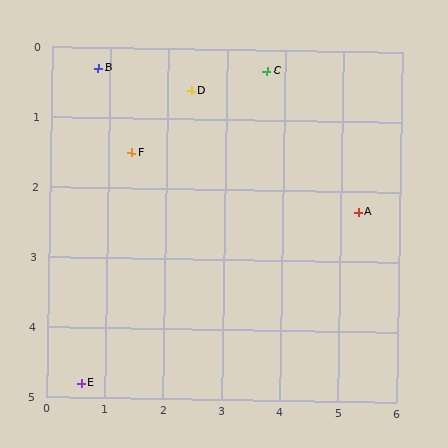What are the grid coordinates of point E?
Point E is at approximately (0.6, 4.8).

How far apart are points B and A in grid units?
Points B and A are about 4.9 grid units apart.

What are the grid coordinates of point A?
Point A is at approximately (5.3, 2.3).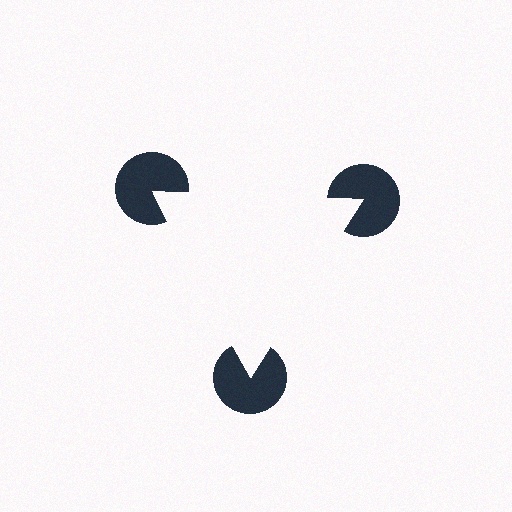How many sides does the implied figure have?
3 sides.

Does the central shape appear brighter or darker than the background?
It typically appears slightly brighter than the background, even though no actual brightness change is drawn.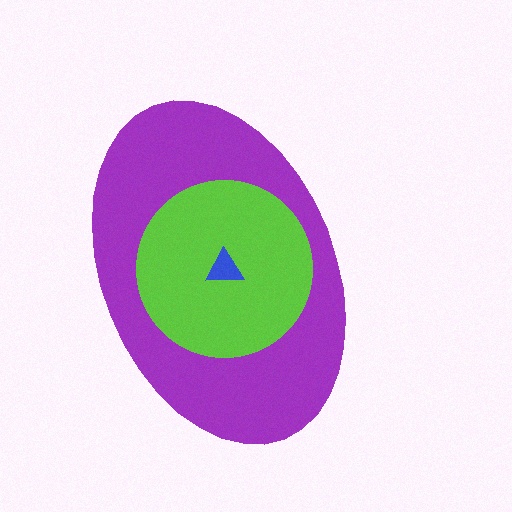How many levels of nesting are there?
3.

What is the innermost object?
The blue triangle.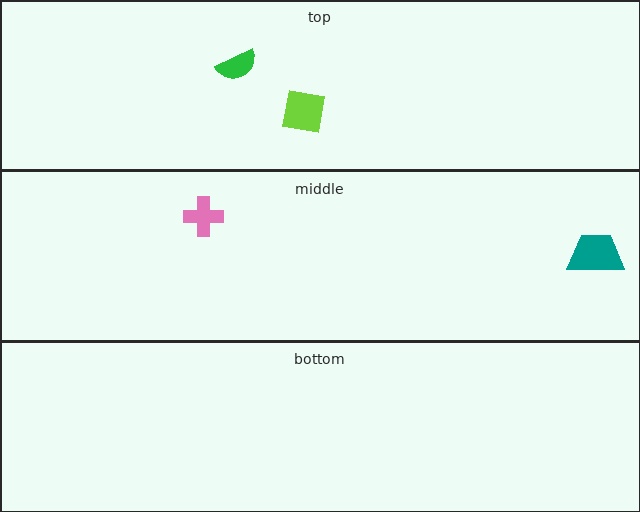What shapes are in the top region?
The green semicircle, the lime square.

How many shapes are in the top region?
2.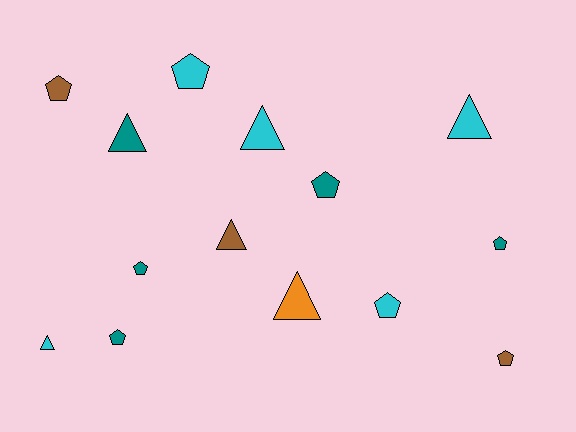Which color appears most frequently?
Teal, with 5 objects.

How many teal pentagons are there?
There are 4 teal pentagons.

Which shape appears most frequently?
Pentagon, with 8 objects.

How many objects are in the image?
There are 14 objects.